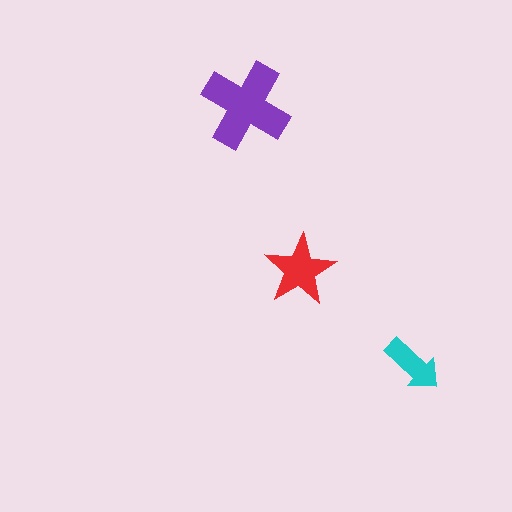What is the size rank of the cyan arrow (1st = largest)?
3rd.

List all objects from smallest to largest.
The cyan arrow, the red star, the purple cross.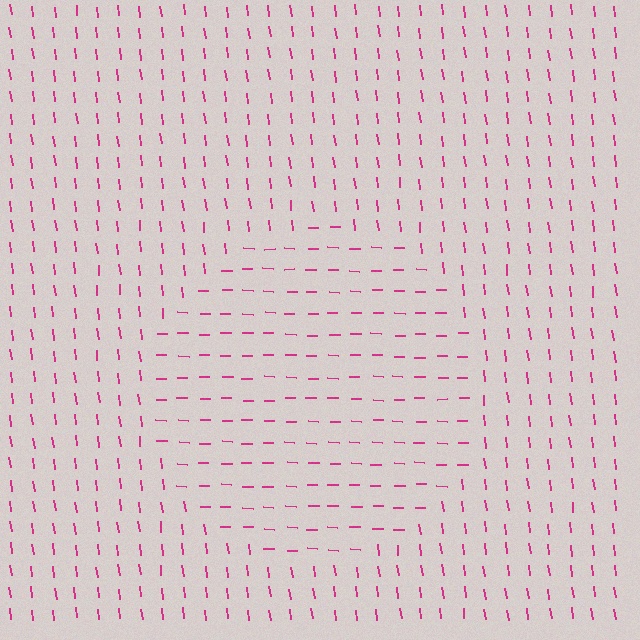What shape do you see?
I see a circle.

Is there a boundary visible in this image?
Yes, there is a texture boundary formed by a change in line orientation.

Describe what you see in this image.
The image is filled with small magenta line segments. A circle region in the image has lines oriented differently from the surrounding lines, creating a visible texture boundary.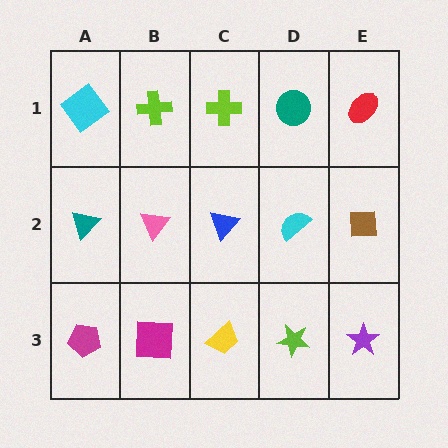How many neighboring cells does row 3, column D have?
3.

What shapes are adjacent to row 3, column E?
A brown square (row 2, column E), a lime star (row 3, column D).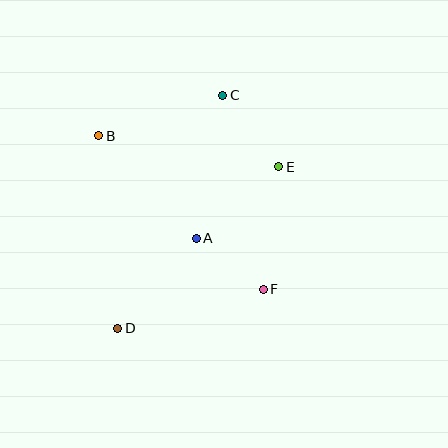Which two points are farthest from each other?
Points C and D are farthest from each other.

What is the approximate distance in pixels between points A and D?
The distance between A and D is approximately 119 pixels.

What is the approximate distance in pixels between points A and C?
The distance between A and C is approximately 146 pixels.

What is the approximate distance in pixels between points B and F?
The distance between B and F is approximately 225 pixels.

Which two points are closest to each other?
Points A and F are closest to each other.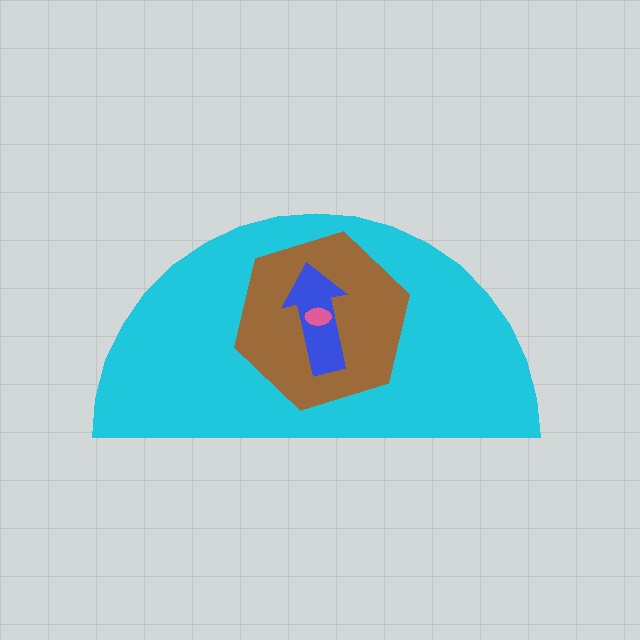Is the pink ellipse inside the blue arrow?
Yes.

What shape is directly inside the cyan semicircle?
The brown hexagon.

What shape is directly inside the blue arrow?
The pink ellipse.